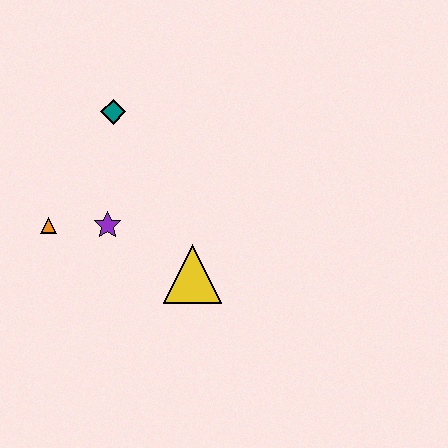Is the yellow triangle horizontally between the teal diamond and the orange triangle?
No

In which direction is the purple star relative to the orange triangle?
The purple star is to the right of the orange triangle.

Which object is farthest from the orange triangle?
The yellow triangle is farthest from the orange triangle.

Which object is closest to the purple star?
The orange triangle is closest to the purple star.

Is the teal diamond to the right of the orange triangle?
Yes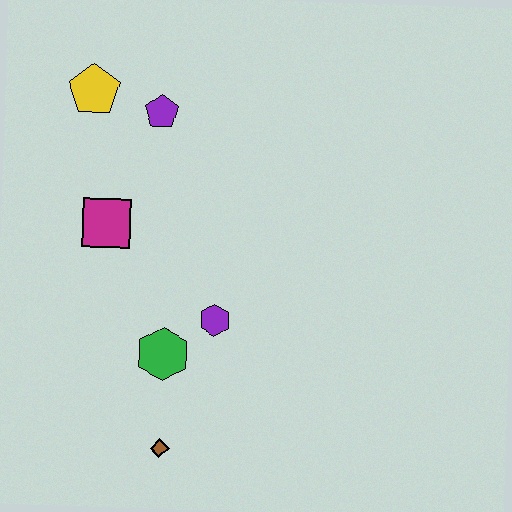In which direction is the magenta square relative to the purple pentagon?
The magenta square is below the purple pentagon.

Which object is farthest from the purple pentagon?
The brown diamond is farthest from the purple pentagon.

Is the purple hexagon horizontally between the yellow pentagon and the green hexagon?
No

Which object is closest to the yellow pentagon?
The purple pentagon is closest to the yellow pentagon.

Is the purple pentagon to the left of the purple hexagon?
Yes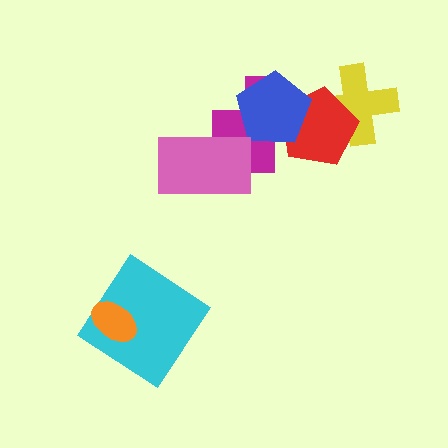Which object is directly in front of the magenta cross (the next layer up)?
The red pentagon is directly in front of the magenta cross.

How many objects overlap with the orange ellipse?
1 object overlaps with the orange ellipse.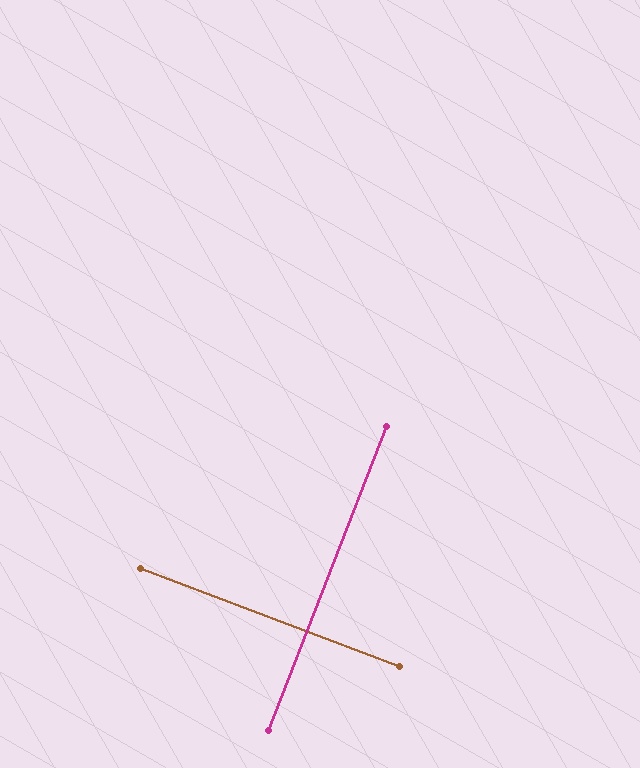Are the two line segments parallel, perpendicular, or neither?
Perpendicular — they meet at approximately 90°.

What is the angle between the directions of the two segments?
Approximately 90 degrees.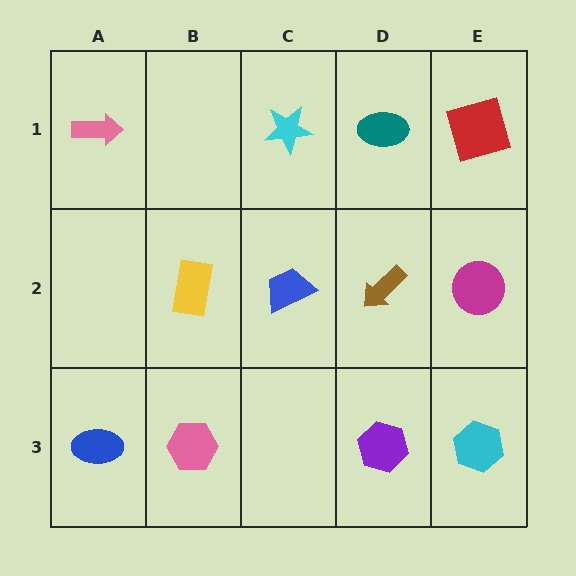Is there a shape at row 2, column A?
No, that cell is empty.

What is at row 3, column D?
A purple hexagon.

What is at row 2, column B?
A yellow rectangle.